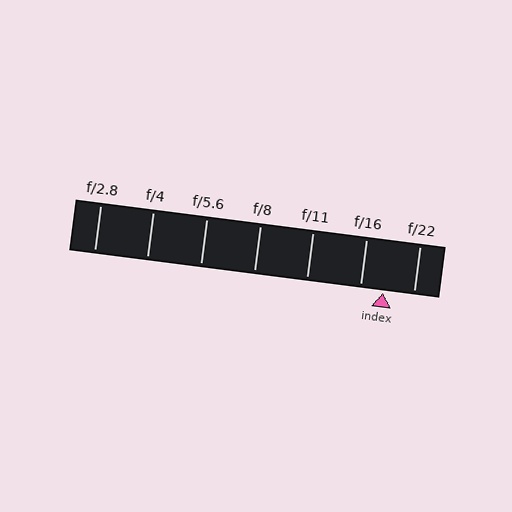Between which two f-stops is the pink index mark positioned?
The index mark is between f/16 and f/22.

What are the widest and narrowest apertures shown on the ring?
The widest aperture shown is f/2.8 and the narrowest is f/22.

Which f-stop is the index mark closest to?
The index mark is closest to f/16.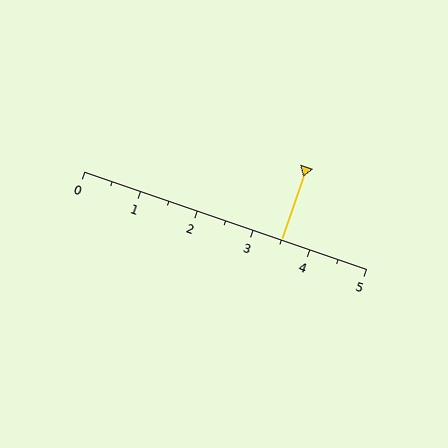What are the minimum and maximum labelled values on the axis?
The axis runs from 0 to 5.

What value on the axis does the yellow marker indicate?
The marker indicates approximately 3.5.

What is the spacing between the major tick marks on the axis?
The major ticks are spaced 1 apart.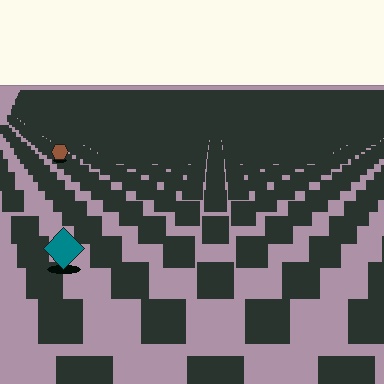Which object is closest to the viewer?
The teal diamond is closest. The texture marks near it are larger and more spread out.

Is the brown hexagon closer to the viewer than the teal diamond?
No. The teal diamond is closer — you can tell from the texture gradient: the ground texture is coarser near it.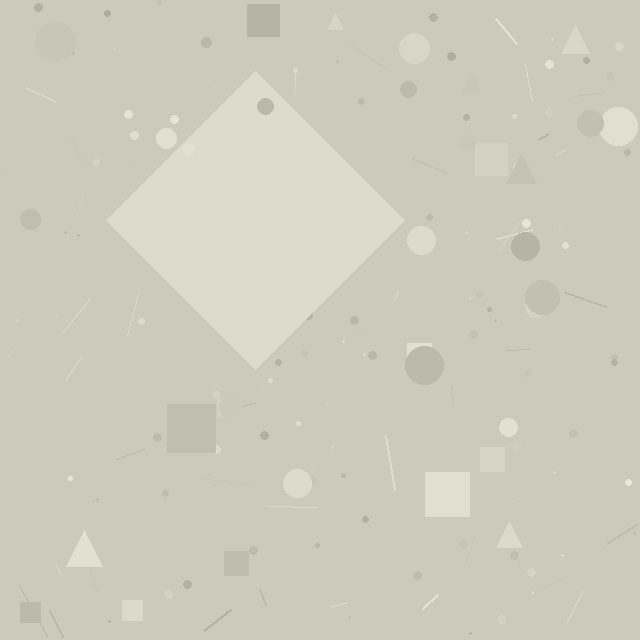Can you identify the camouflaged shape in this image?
The camouflaged shape is a diamond.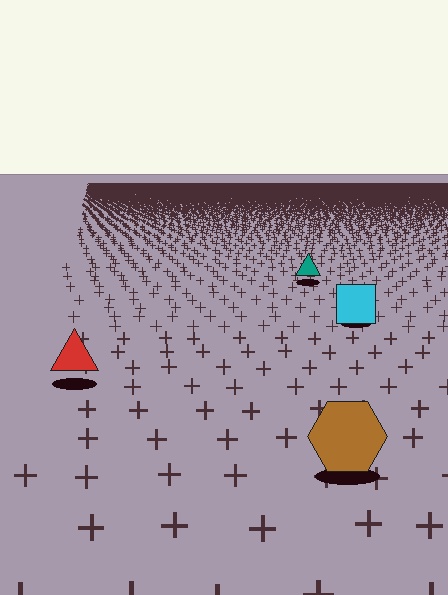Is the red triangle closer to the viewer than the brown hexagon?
No. The brown hexagon is closer — you can tell from the texture gradient: the ground texture is coarser near it.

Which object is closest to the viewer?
The brown hexagon is closest. The texture marks near it are larger and more spread out.